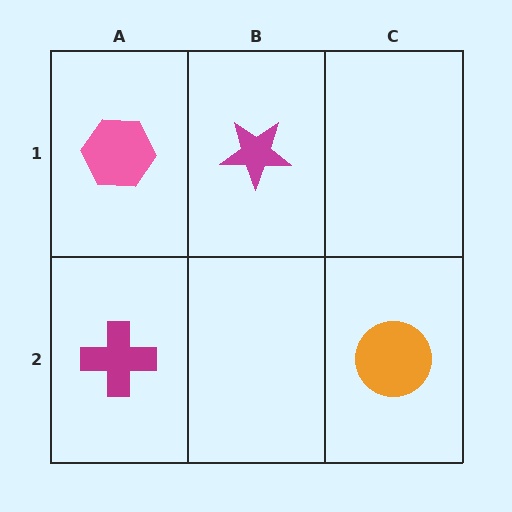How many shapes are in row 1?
2 shapes.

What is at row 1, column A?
A pink hexagon.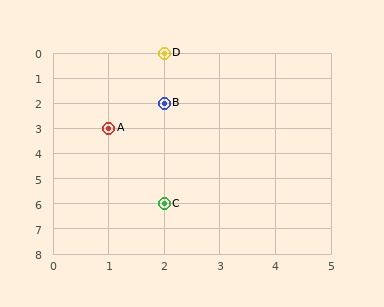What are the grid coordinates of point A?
Point A is at grid coordinates (1, 3).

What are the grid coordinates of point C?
Point C is at grid coordinates (2, 6).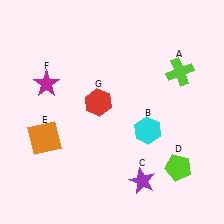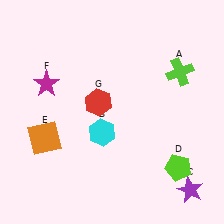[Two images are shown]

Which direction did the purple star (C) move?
The purple star (C) moved right.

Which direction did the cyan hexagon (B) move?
The cyan hexagon (B) moved left.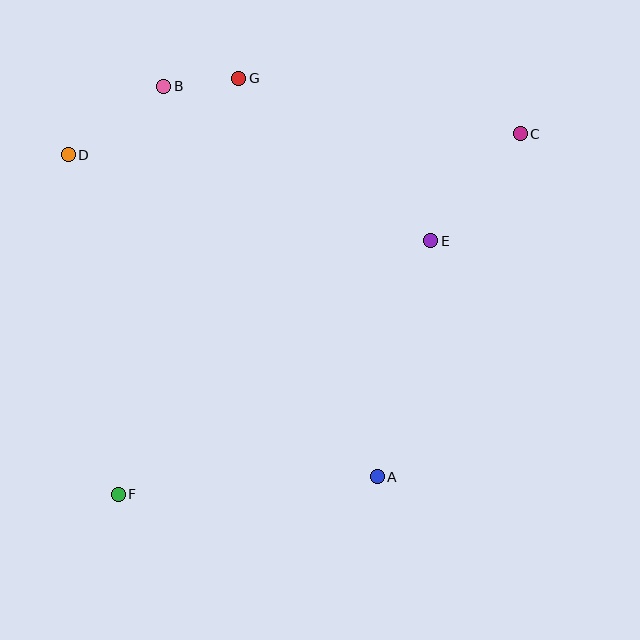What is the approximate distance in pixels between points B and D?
The distance between B and D is approximately 118 pixels.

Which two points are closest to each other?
Points B and G are closest to each other.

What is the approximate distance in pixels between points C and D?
The distance between C and D is approximately 452 pixels.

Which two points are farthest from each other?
Points C and F are farthest from each other.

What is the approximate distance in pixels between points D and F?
The distance between D and F is approximately 343 pixels.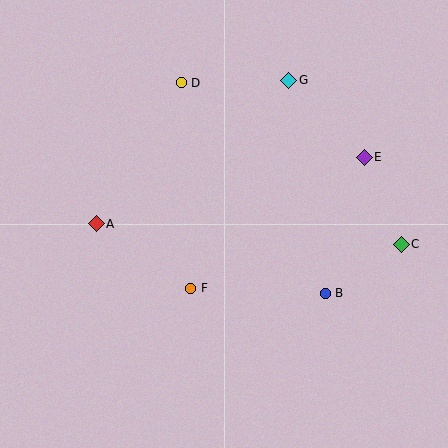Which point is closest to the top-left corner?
Point D is closest to the top-left corner.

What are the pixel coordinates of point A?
Point A is at (96, 224).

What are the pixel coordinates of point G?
Point G is at (289, 80).